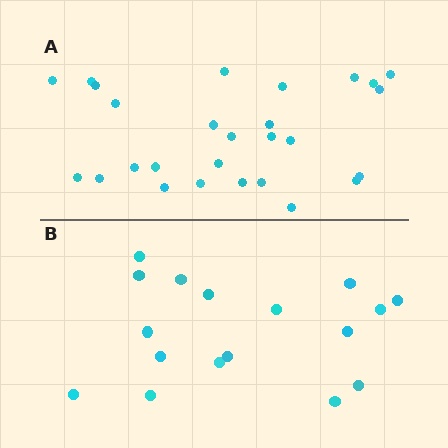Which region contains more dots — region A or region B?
Region A (the top region) has more dots.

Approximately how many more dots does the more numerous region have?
Region A has roughly 10 or so more dots than region B.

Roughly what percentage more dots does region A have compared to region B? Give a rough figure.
About 60% more.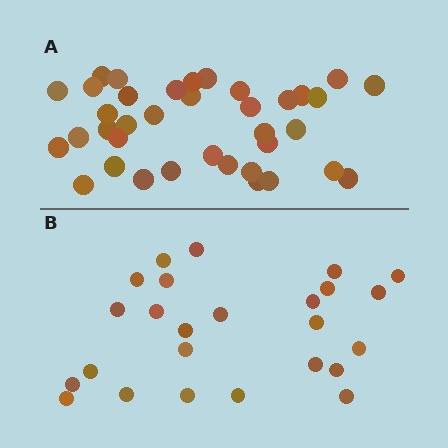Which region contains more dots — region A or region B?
Region A (the top region) has more dots.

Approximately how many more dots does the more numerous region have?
Region A has roughly 12 or so more dots than region B.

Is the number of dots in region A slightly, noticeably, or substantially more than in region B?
Region A has substantially more. The ratio is roughly 1.5 to 1.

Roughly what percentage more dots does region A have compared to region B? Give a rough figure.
About 50% more.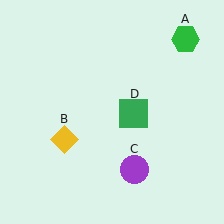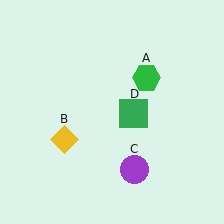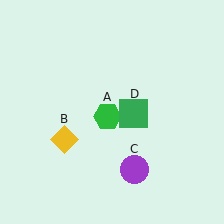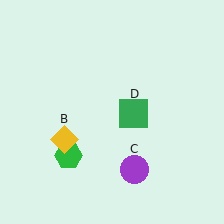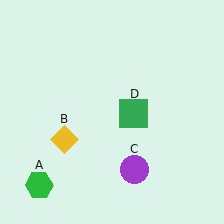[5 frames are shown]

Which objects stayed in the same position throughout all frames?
Yellow diamond (object B) and purple circle (object C) and green square (object D) remained stationary.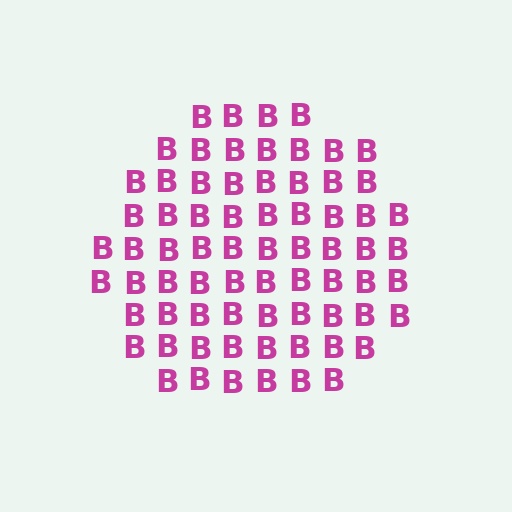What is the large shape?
The large shape is a circle.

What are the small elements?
The small elements are letter B's.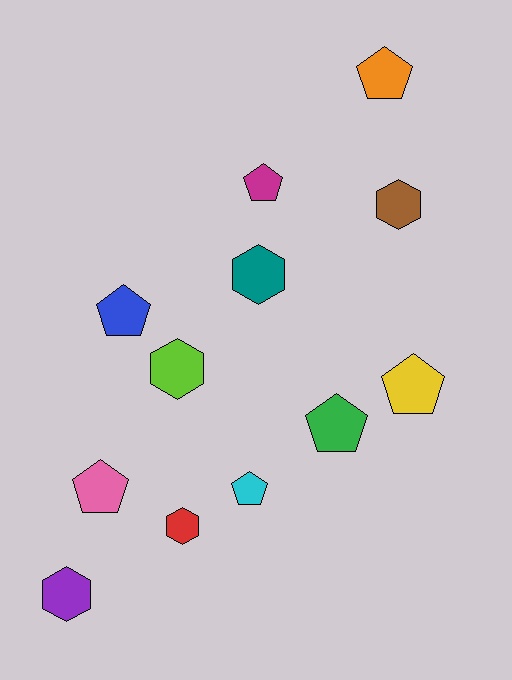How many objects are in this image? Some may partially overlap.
There are 12 objects.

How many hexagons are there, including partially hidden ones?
There are 5 hexagons.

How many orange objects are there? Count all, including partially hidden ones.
There is 1 orange object.